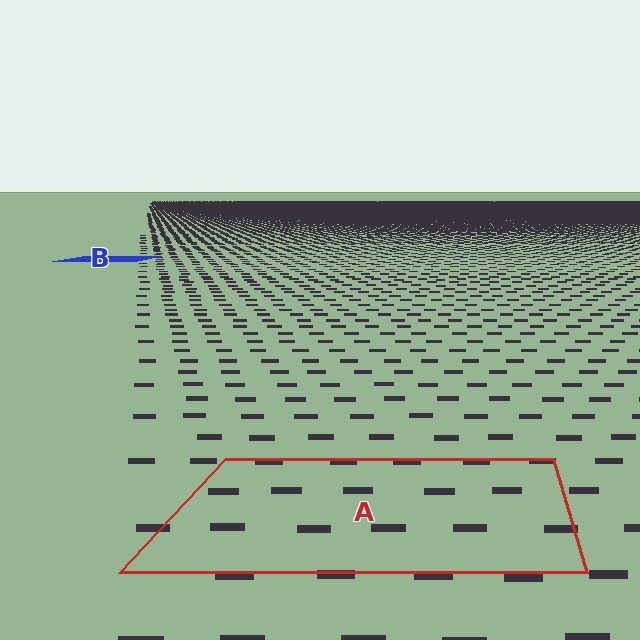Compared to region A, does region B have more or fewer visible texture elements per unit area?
Region B has more texture elements per unit area — they are packed more densely because it is farther away.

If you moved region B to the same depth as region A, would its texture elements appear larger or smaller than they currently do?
They would appear larger. At a closer depth, the same texture elements are projected at a bigger on-screen size.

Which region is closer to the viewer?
Region A is closer. The texture elements there are larger and more spread out.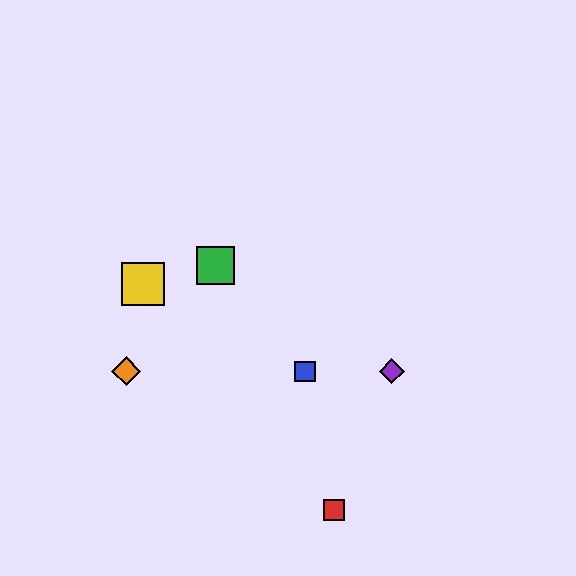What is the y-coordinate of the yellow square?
The yellow square is at y≈284.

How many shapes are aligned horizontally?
3 shapes (the blue square, the purple diamond, the orange diamond) are aligned horizontally.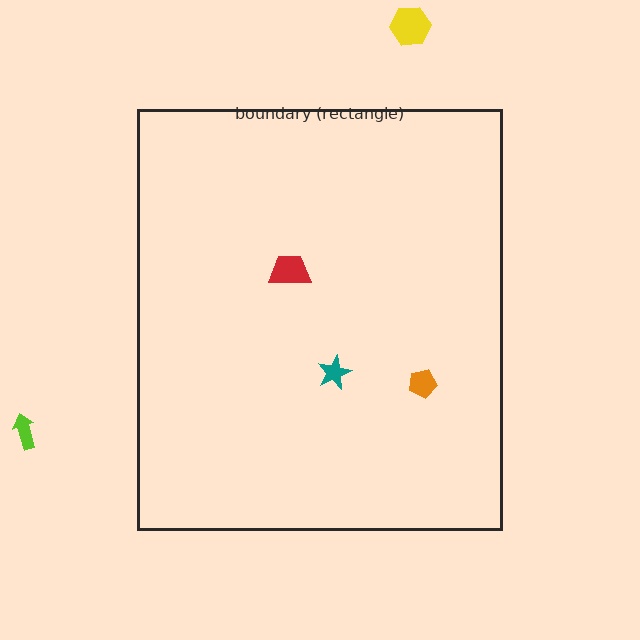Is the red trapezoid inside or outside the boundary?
Inside.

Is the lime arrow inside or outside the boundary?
Outside.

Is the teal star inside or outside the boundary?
Inside.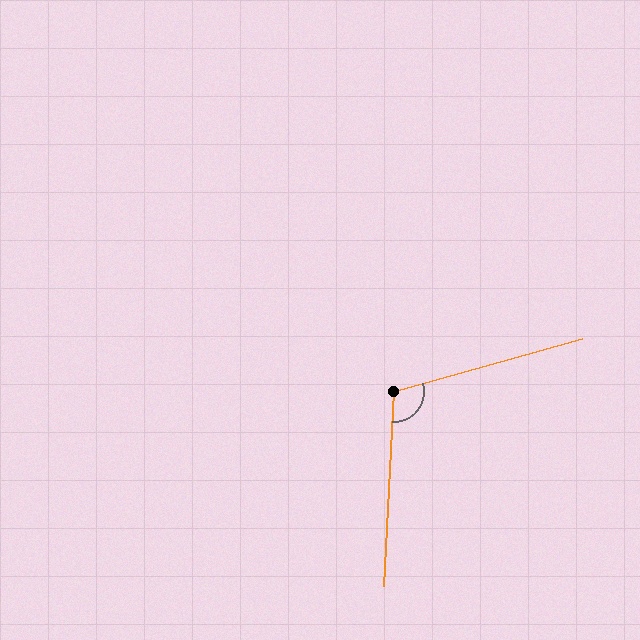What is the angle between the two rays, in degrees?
Approximately 109 degrees.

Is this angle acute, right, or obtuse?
It is obtuse.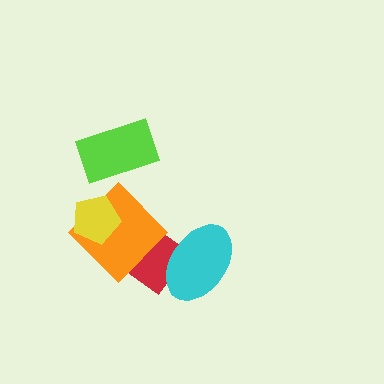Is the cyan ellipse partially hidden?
No, no other shape covers it.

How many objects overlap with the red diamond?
2 objects overlap with the red diamond.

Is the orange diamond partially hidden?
Yes, it is partially covered by another shape.